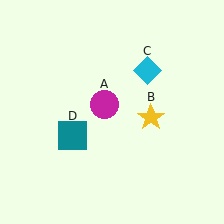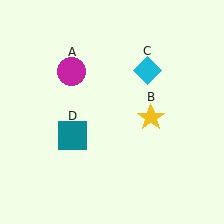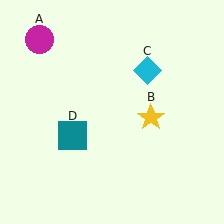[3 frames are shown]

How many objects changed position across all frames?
1 object changed position: magenta circle (object A).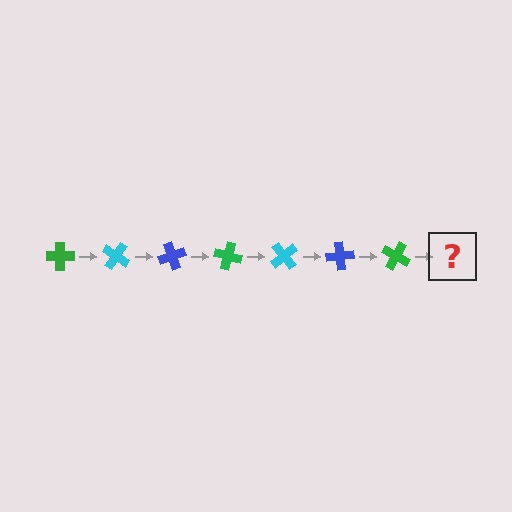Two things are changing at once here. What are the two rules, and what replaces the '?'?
The two rules are that it rotates 35 degrees each step and the color cycles through green, cyan, and blue. The '?' should be a cyan cross, rotated 245 degrees from the start.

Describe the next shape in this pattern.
It should be a cyan cross, rotated 245 degrees from the start.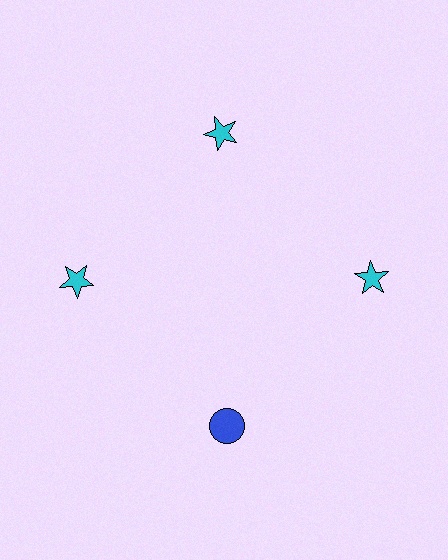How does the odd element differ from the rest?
It differs in both color (blue instead of cyan) and shape (circle instead of star).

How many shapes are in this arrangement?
There are 4 shapes arranged in a ring pattern.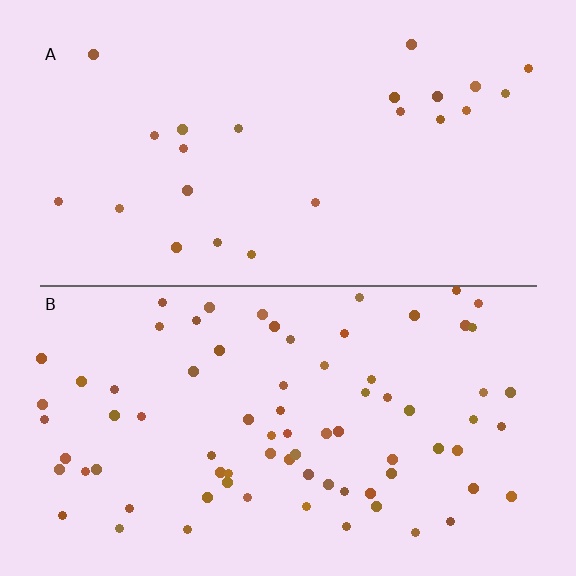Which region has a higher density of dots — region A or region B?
B (the bottom).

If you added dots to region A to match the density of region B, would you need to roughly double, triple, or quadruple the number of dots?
Approximately triple.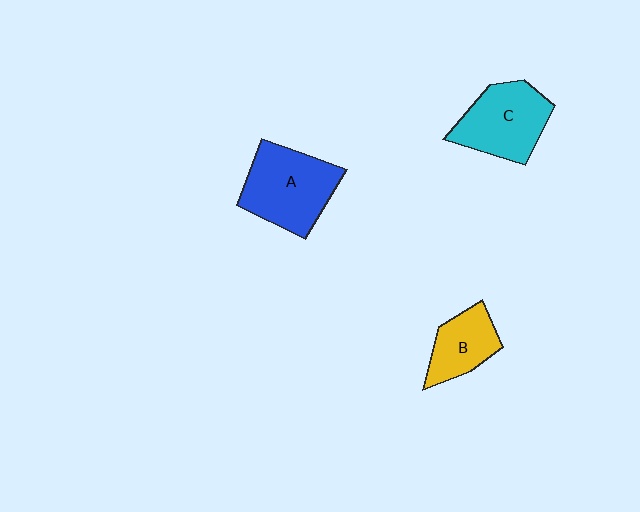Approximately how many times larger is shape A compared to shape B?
Approximately 1.7 times.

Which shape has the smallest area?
Shape B (yellow).